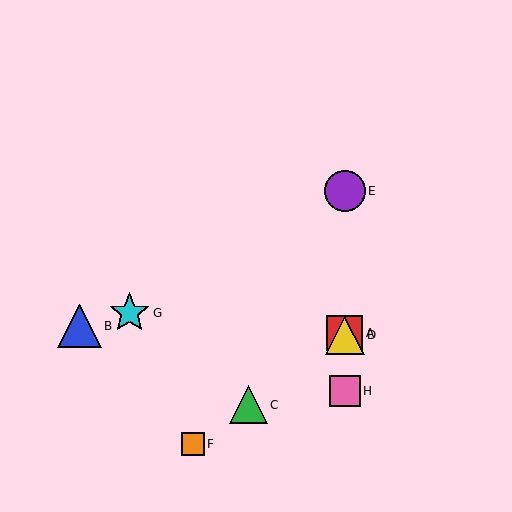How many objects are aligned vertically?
4 objects (A, D, E, H) are aligned vertically.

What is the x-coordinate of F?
Object F is at x≈193.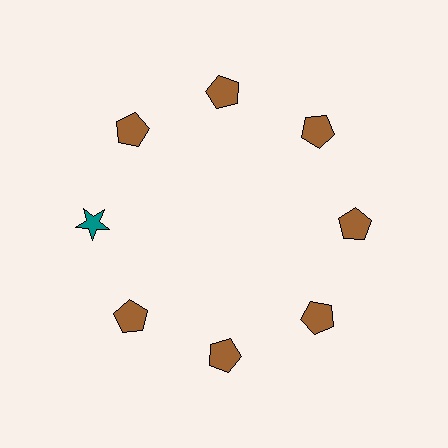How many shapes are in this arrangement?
There are 8 shapes arranged in a ring pattern.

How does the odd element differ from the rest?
It differs in both color (teal instead of brown) and shape (star instead of pentagon).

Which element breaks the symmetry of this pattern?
The teal star at roughly the 9 o'clock position breaks the symmetry. All other shapes are brown pentagons.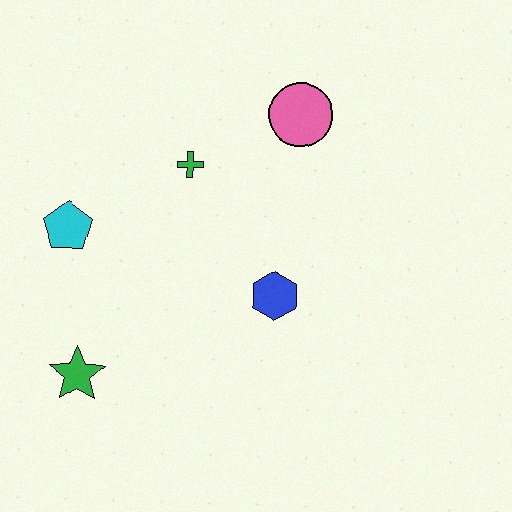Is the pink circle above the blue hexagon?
Yes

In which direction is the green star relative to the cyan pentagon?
The green star is below the cyan pentagon.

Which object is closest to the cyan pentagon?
The green cross is closest to the cyan pentagon.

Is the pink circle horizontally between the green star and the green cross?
No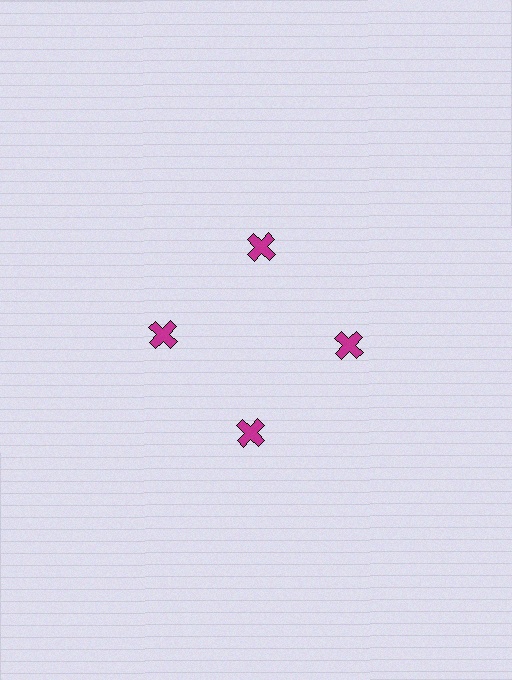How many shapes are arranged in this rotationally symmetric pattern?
There are 4 shapes, arranged in 4 groups of 1.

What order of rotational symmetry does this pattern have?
This pattern has 4-fold rotational symmetry.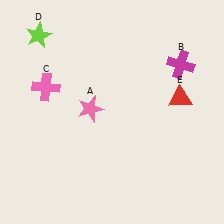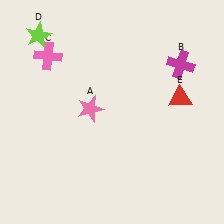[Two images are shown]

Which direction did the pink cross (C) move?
The pink cross (C) moved up.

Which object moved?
The pink cross (C) moved up.